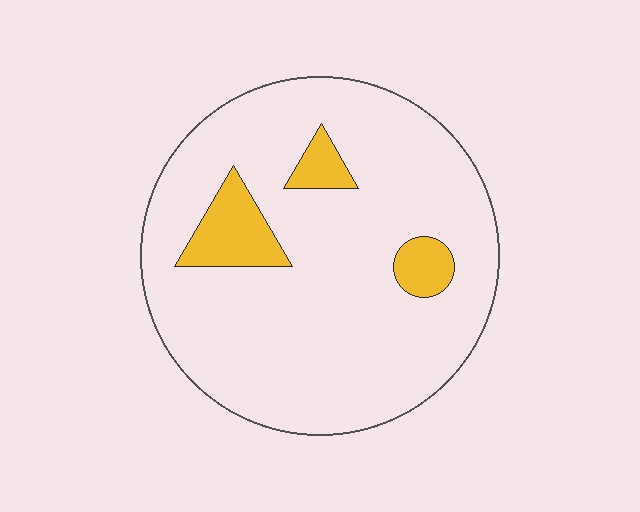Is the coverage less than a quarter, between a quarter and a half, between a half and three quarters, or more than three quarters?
Less than a quarter.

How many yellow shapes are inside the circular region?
3.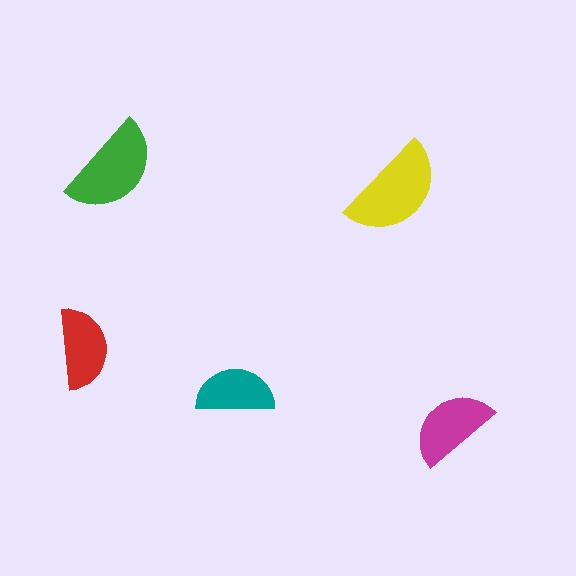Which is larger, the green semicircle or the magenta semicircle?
The green one.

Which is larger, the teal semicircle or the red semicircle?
The red one.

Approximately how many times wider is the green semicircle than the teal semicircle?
About 1.5 times wider.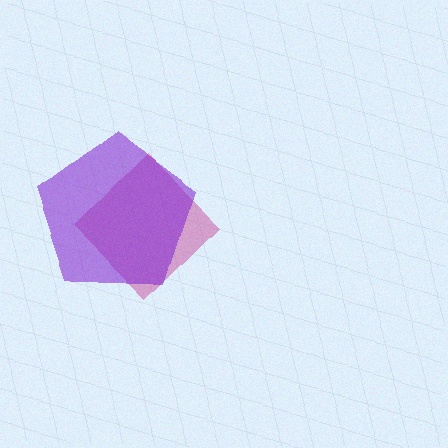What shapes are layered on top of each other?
The layered shapes are: a magenta diamond, a purple pentagon.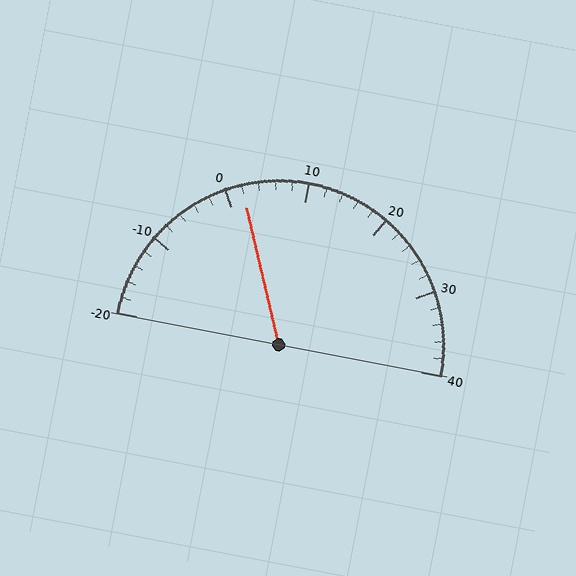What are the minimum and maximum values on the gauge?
The gauge ranges from -20 to 40.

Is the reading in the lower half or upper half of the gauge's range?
The reading is in the lower half of the range (-20 to 40).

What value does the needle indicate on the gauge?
The needle indicates approximately 2.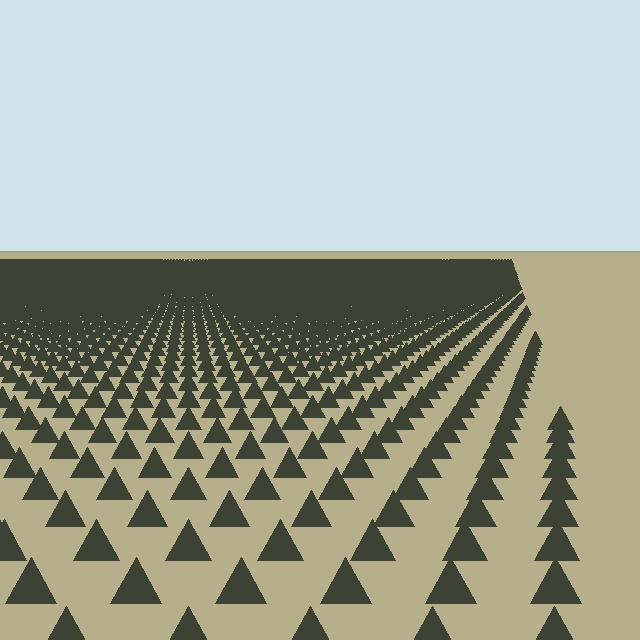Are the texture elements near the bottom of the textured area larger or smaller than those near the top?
Larger. Near the bottom, elements are closer to the viewer and appear at a bigger on-screen size.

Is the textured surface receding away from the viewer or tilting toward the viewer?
The surface is receding away from the viewer. Texture elements get smaller and denser toward the top.